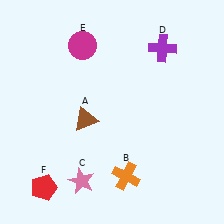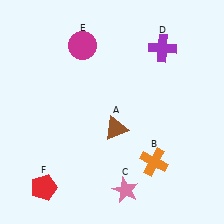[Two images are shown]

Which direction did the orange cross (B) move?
The orange cross (B) moved right.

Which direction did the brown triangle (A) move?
The brown triangle (A) moved right.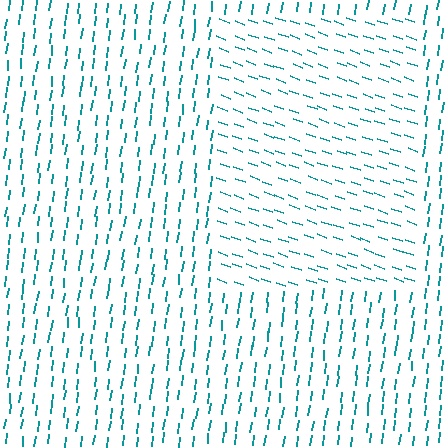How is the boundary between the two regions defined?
The boundary is defined purely by a change in line orientation (approximately 78 degrees difference). All lines are the same color and thickness.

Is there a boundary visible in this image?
Yes, there is a texture boundary formed by a change in line orientation.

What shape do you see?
I see a rectangle.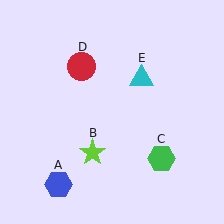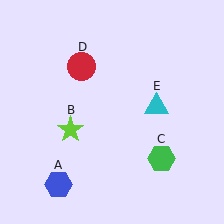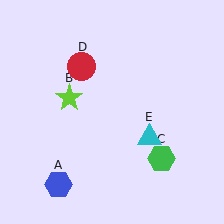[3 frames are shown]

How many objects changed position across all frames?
2 objects changed position: lime star (object B), cyan triangle (object E).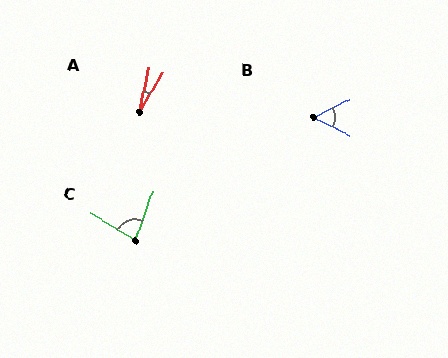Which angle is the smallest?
A, at approximately 18 degrees.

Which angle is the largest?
C, at approximately 79 degrees.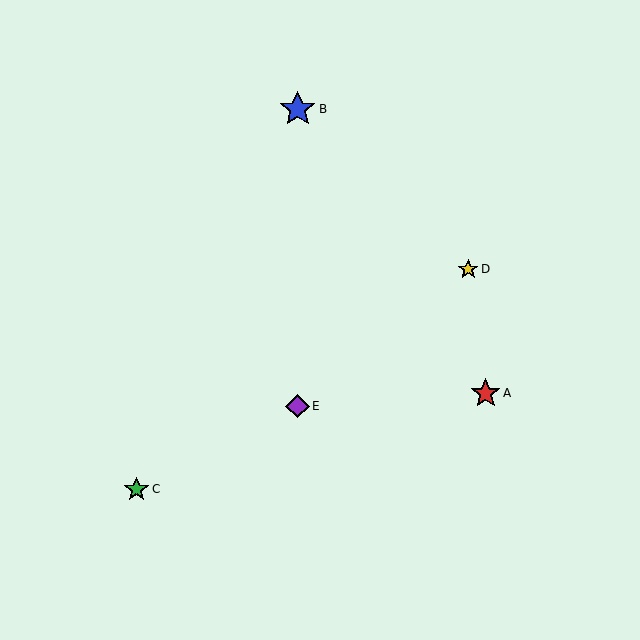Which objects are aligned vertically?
Objects B, E are aligned vertically.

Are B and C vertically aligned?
No, B is at x≈298 and C is at x≈136.